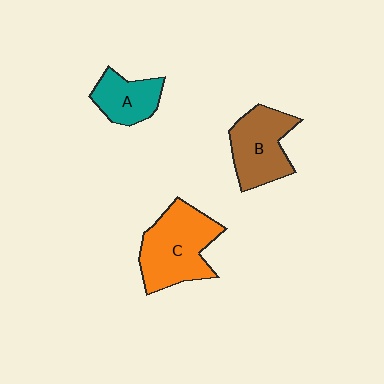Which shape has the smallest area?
Shape A (teal).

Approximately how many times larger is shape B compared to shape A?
Approximately 1.5 times.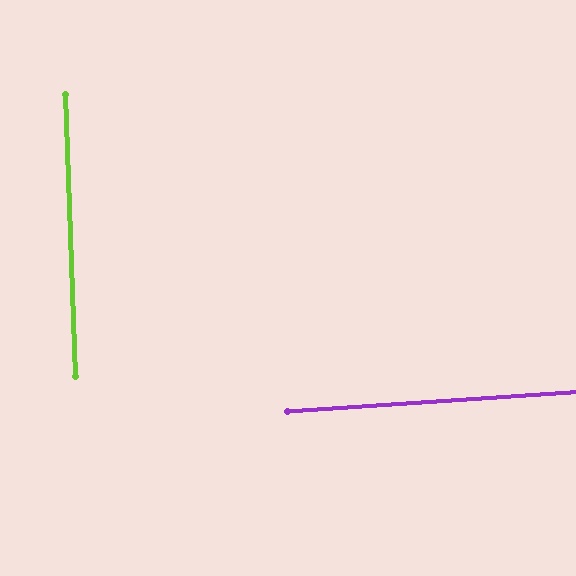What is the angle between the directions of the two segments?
Approximately 88 degrees.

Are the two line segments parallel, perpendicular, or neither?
Perpendicular — they meet at approximately 88°.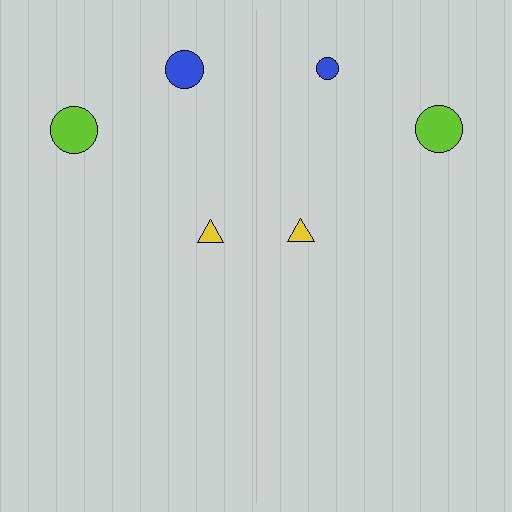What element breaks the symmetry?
The blue circle on the right side has a different size than its mirror counterpart.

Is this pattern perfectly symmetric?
No, the pattern is not perfectly symmetric. The blue circle on the right side has a different size than its mirror counterpart.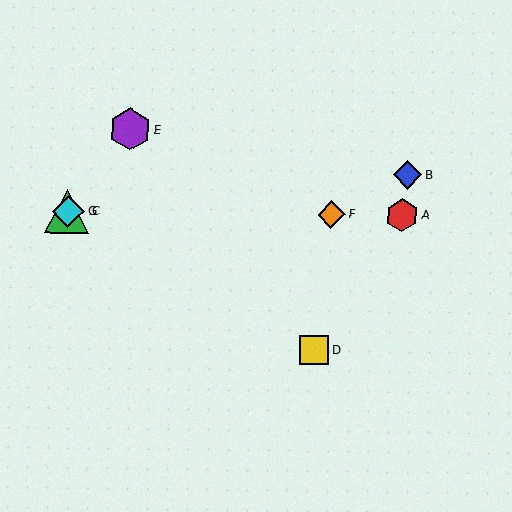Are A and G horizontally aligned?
Yes, both are at y≈215.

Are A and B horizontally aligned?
No, A is at y≈215 and B is at y≈175.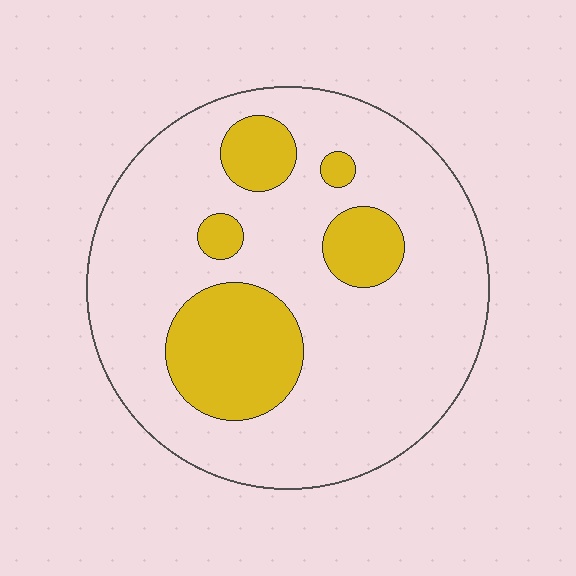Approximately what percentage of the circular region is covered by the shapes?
Approximately 20%.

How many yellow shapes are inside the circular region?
5.